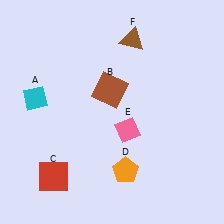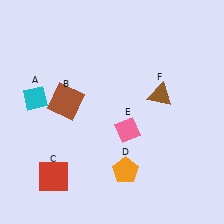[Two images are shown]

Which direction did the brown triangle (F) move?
The brown triangle (F) moved down.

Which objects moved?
The objects that moved are: the brown square (B), the brown triangle (F).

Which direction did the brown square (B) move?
The brown square (B) moved left.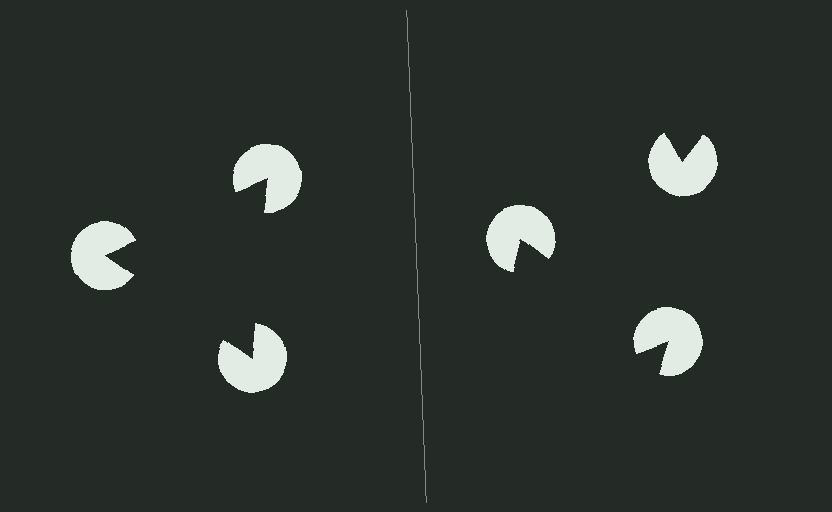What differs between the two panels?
The pac-man discs are positioned identically on both sides; only the wedge orientations differ. On the left they align to a triangle; on the right they are misaligned.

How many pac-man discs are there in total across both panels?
6 — 3 on each side.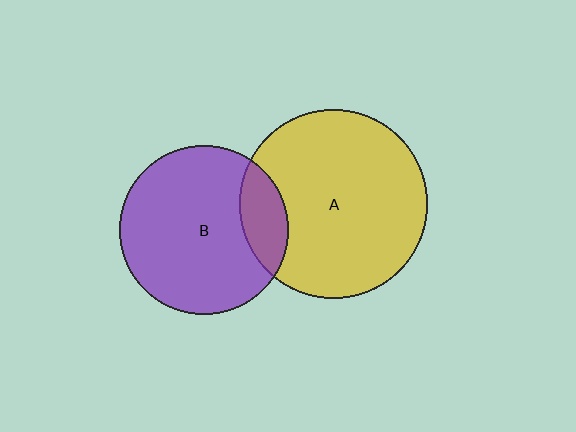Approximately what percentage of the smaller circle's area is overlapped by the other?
Approximately 15%.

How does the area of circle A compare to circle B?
Approximately 1.2 times.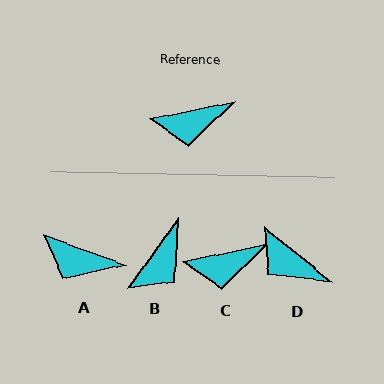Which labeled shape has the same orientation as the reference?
C.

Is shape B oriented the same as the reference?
No, it is off by about 42 degrees.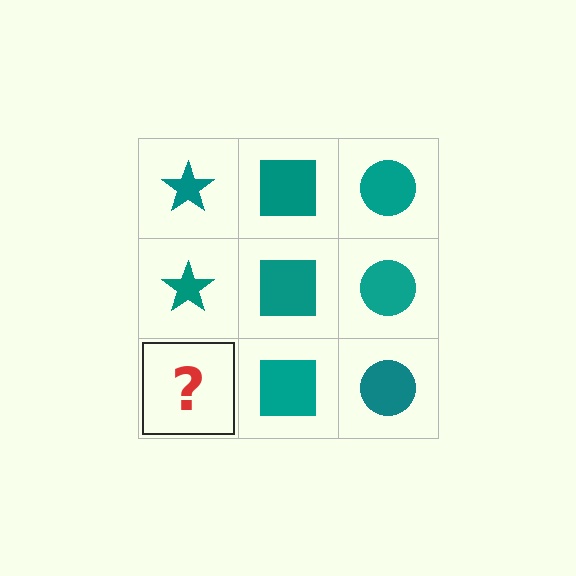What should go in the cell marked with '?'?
The missing cell should contain a teal star.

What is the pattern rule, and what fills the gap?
The rule is that each column has a consistent shape. The gap should be filled with a teal star.